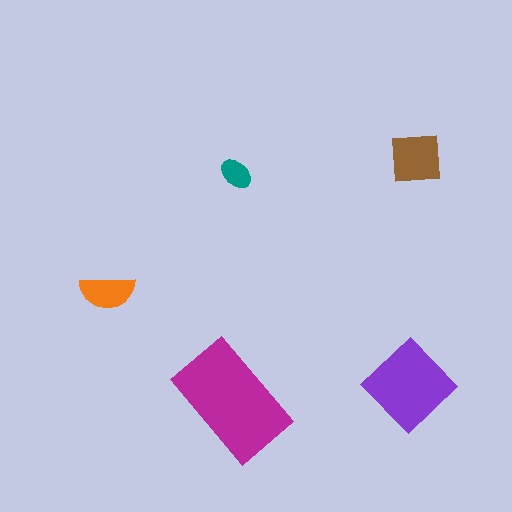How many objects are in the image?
There are 5 objects in the image.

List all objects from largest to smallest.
The magenta rectangle, the purple diamond, the brown square, the orange semicircle, the teal ellipse.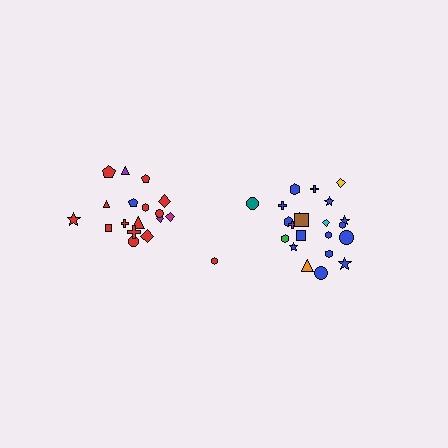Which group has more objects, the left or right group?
The right group.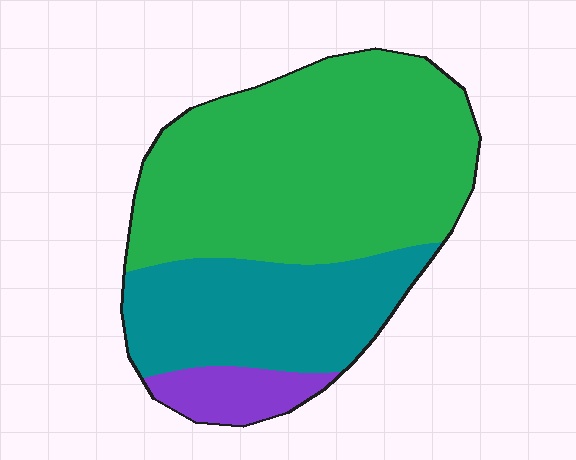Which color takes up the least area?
Purple, at roughly 10%.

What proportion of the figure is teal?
Teal covers roughly 30% of the figure.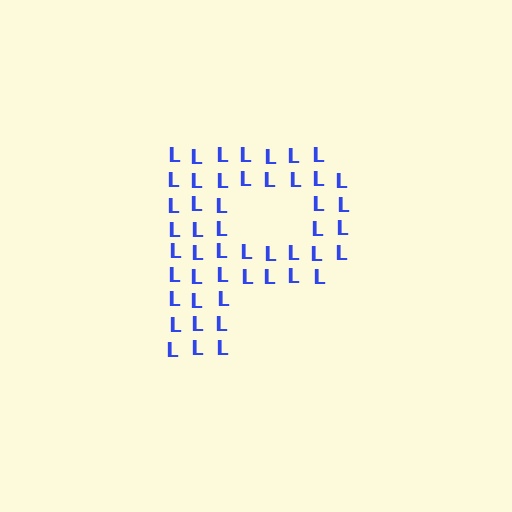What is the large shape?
The large shape is the letter P.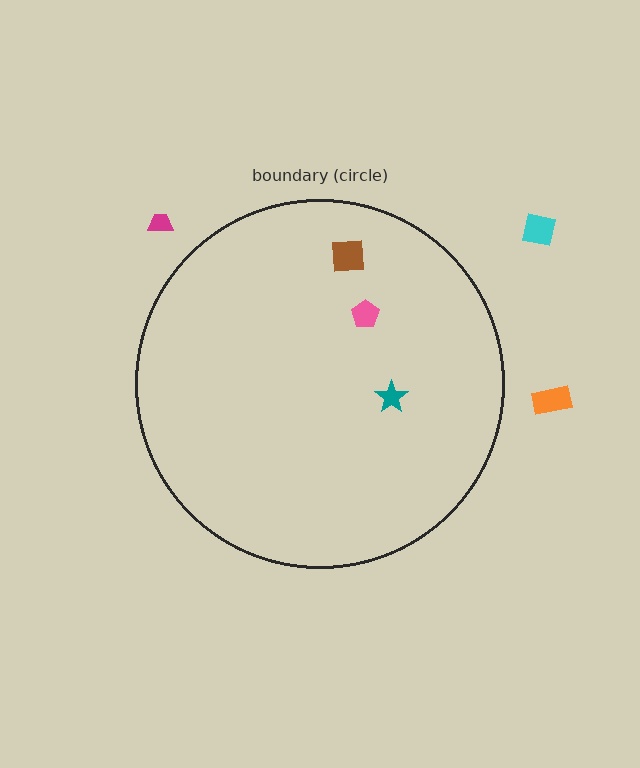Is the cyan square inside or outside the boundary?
Outside.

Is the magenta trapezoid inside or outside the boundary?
Outside.